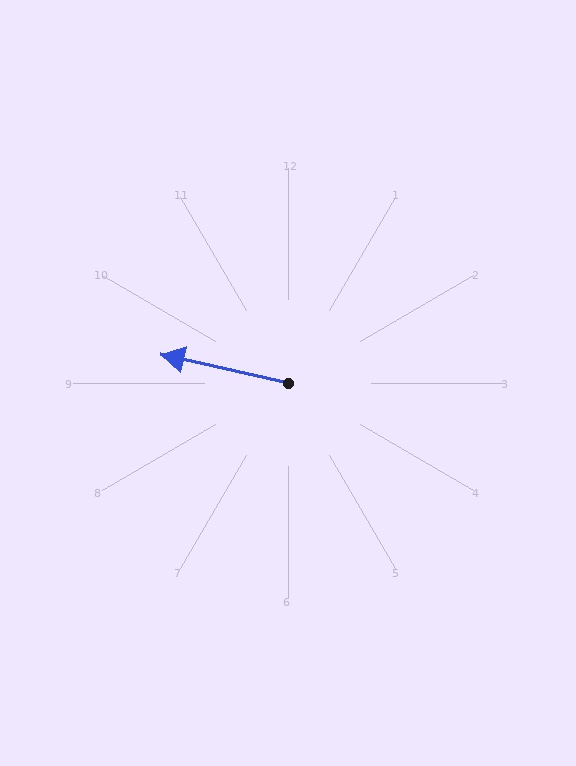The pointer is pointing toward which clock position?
Roughly 9 o'clock.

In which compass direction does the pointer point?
West.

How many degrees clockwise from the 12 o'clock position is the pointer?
Approximately 283 degrees.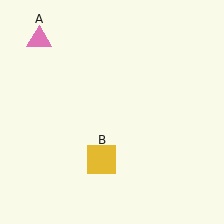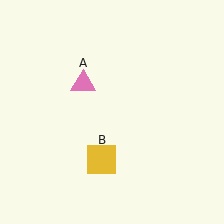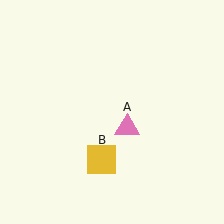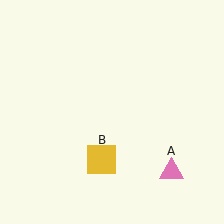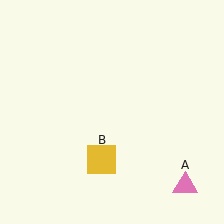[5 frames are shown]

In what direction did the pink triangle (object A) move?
The pink triangle (object A) moved down and to the right.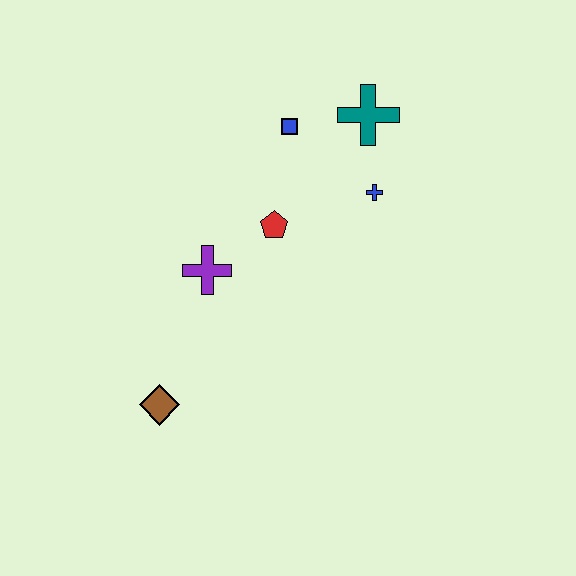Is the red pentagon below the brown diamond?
No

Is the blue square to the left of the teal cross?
Yes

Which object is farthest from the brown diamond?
The teal cross is farthest from the brown diamond.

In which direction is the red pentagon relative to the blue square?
The red pentagon is below the blue square.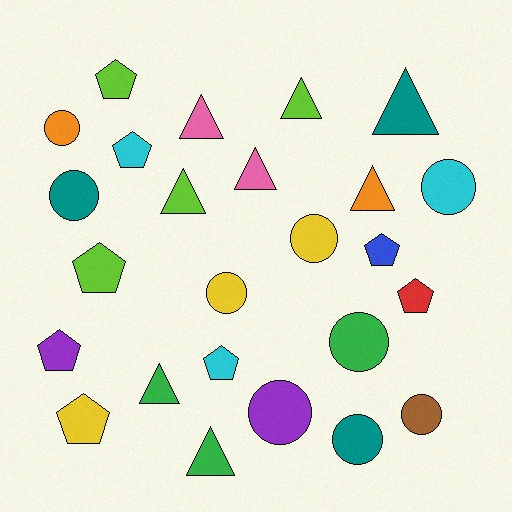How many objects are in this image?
There are 25 objects.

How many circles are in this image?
There are 9 circles.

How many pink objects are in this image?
There are 2 pink objects.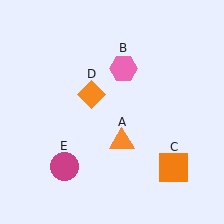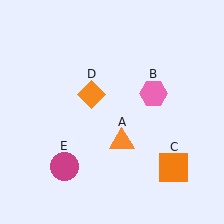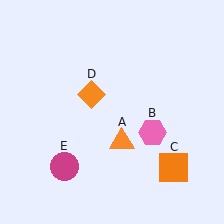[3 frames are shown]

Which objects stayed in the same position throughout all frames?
Orange triangle (object A) and orange square (object C) and orange diamond (object D) and magenta circle (object E) remained stationary.